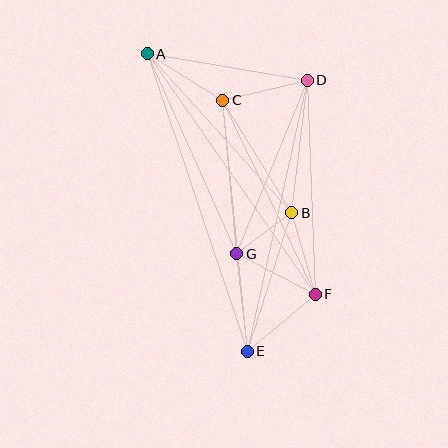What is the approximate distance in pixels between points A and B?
The distance between A and B is approximately 215 pixels.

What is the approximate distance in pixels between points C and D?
The distance between C and D is approximately 87 pixels.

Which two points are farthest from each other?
Points A and E are farthest from each other.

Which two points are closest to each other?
Points B and G are closest to each other.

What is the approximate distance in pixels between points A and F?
The distance between A and F is approximately 293 pixels.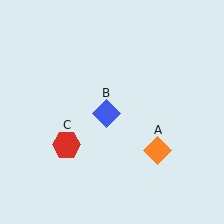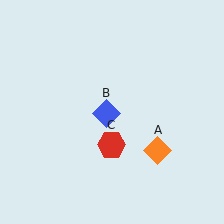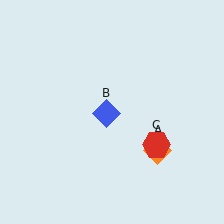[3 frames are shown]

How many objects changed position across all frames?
1 object changed position: red hexagon (object C).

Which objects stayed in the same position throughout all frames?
Orange diamond (object A) and blue diamond (object B) remained stationary.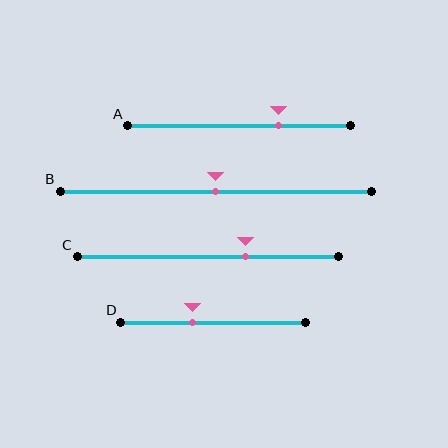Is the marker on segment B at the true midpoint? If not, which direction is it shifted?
Yes, the marker on segment B is at the true midpoint.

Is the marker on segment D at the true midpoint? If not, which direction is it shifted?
No, the marker on segment D is shifted to the left by about 11% of the segment length.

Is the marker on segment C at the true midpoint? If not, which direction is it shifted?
No, the marker on segment C is shifted to the right by about 14% of the segment length.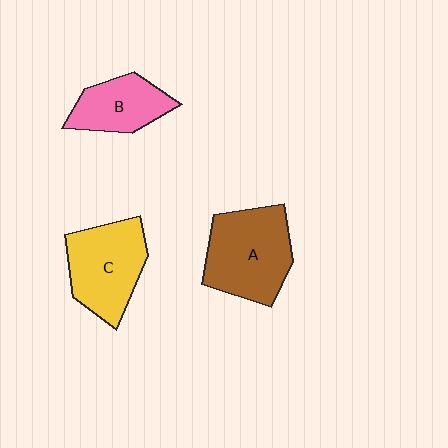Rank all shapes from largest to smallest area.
From largest to smallest: A (brown), C (yellow), B (pink).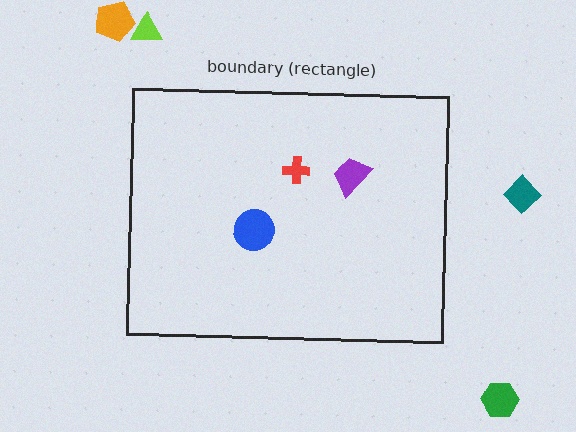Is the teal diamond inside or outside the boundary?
Outside.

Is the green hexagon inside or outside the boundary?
Outside.